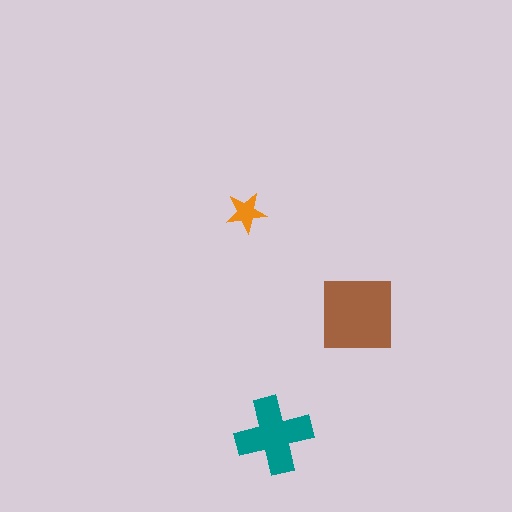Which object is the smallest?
The orange star.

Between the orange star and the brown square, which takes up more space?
The brown square.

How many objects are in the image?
There are 3 objects in the image.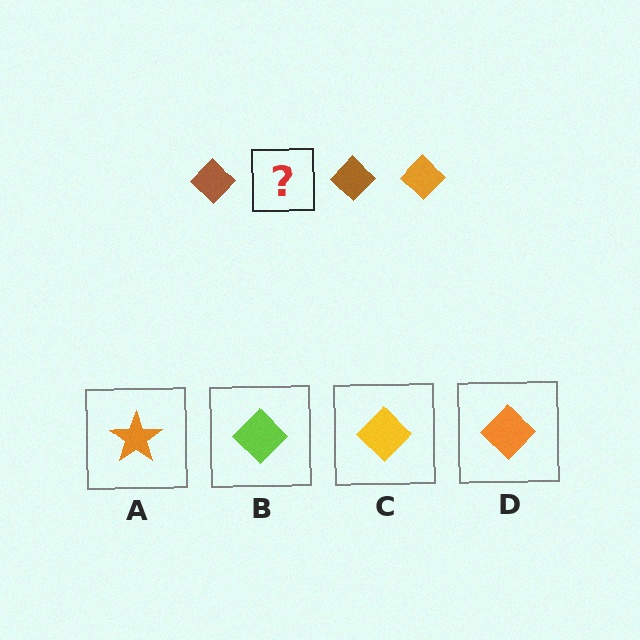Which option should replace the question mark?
Option D.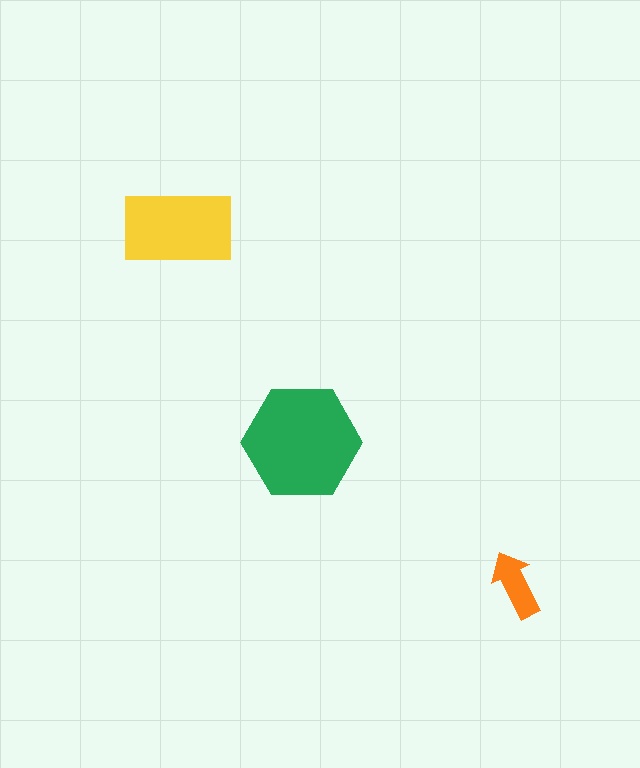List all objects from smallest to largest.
The orange arrow, the yellow rectangle, the green hexagon.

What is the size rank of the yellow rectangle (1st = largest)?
2nd.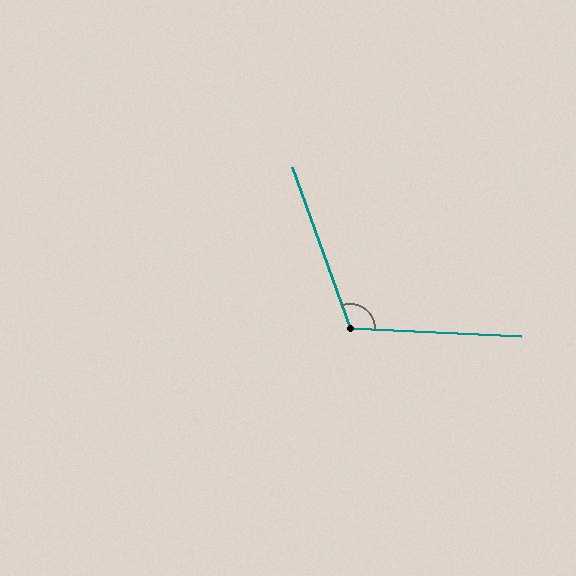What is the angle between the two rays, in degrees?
Approximately 112 degrees.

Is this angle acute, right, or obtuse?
It is obtuse.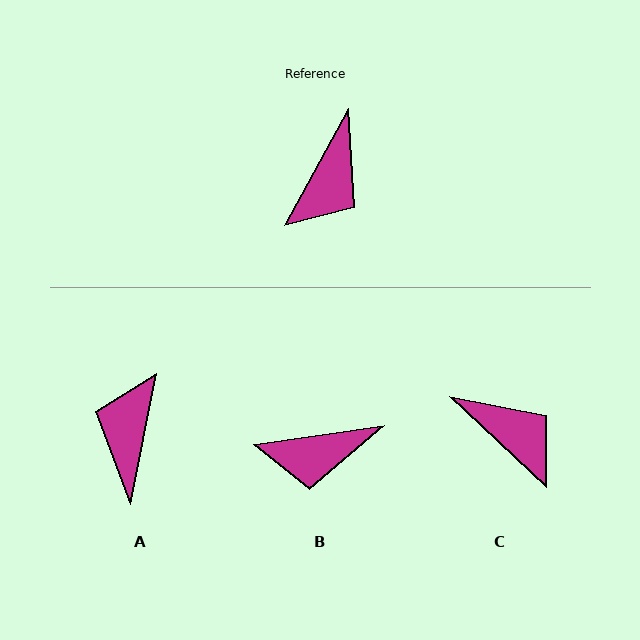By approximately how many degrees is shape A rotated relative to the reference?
Approximately 163 degrees clockwise.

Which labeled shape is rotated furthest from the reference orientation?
A, about 163 degrees away.